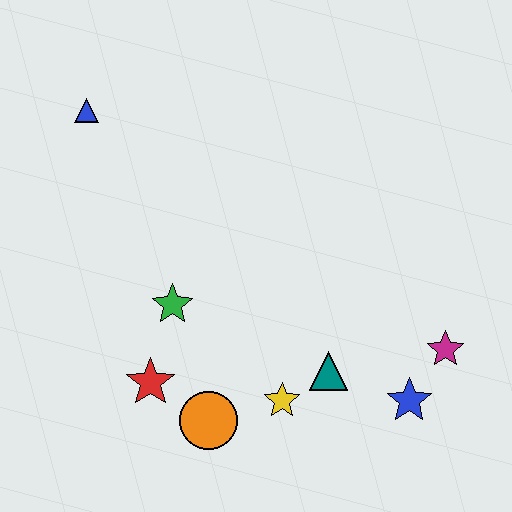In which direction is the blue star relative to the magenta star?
The blue star is below the magenta star.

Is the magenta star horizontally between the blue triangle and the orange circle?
No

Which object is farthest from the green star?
The magenta star is farthest from the green star.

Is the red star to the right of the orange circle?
No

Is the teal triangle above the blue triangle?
No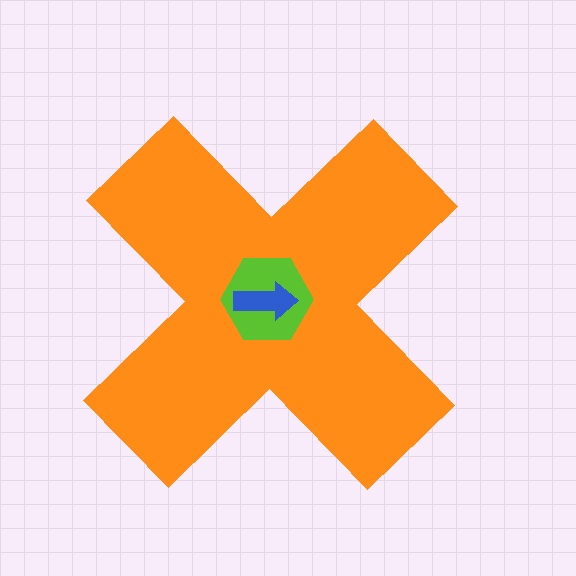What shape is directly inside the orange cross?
The lime hexagon.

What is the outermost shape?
The orange cross.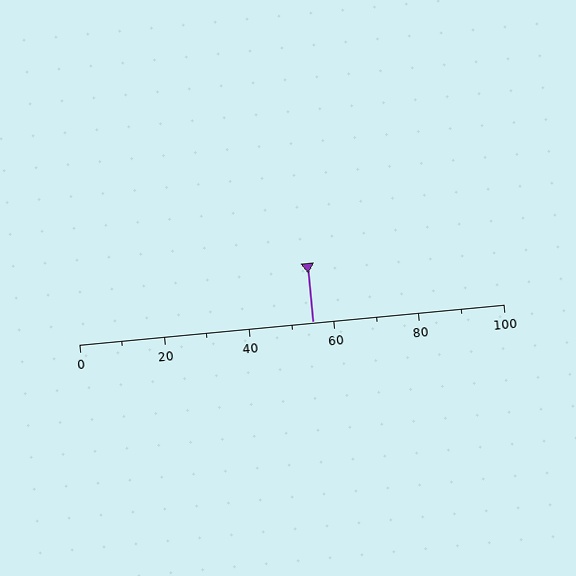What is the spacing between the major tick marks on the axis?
The major ticks are spaced 20 apart.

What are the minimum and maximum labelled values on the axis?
The axis runs from 0 to 100.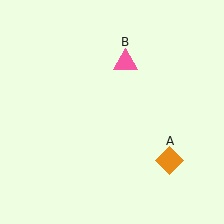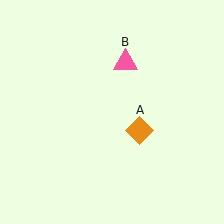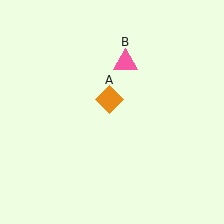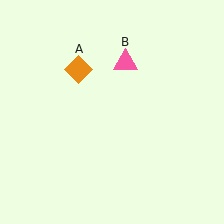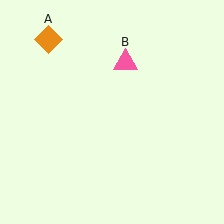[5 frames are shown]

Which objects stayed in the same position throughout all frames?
Pink triangle (object B) remained stationary.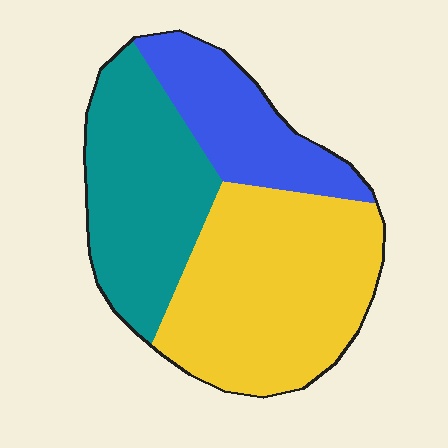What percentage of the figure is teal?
Teal covers roughly 35% of the figure.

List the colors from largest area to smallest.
From largest to smallest: yellow, teal, blue.